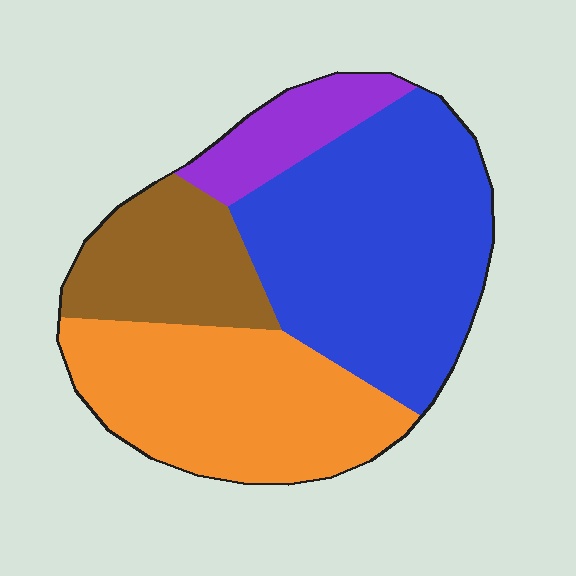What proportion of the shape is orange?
Orange takes up about one third (1/3) of the shape.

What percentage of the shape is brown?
Brown covers about 15% of the shape.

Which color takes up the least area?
Purple, at roughly 10%.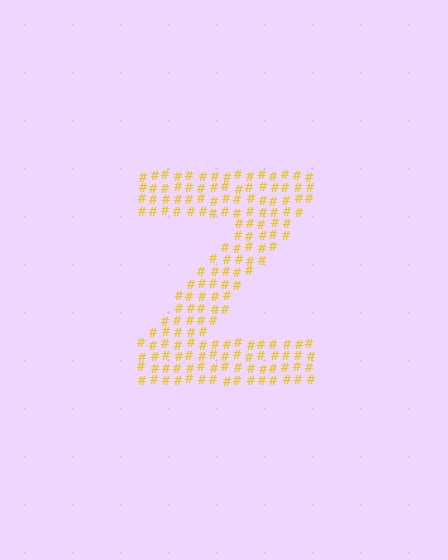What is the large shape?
The large shape is the letter Z.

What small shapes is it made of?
It is made of small hash symbols.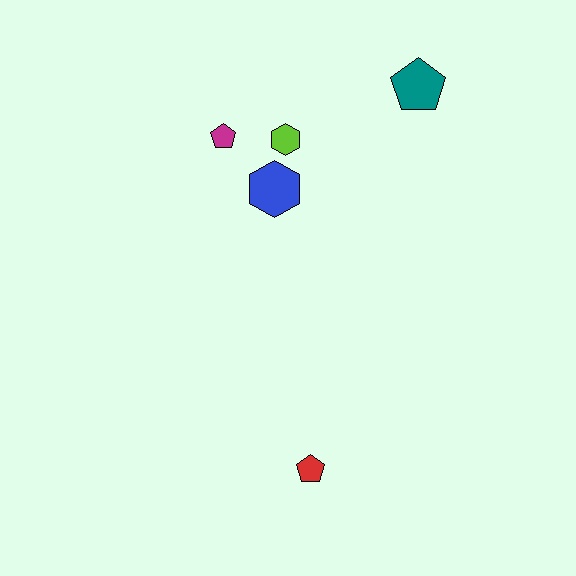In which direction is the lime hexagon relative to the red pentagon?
The lime hexagon is above the red pentagon.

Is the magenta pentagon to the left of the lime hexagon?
Yes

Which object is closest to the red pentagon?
The blue hexagon is closest to the red pentagon.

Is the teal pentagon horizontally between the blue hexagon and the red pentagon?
No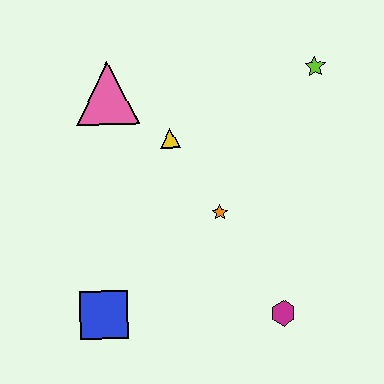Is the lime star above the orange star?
Yes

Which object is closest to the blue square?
The orange star is closest to the blue square.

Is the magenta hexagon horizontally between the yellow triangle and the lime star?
Yes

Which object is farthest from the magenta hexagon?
The pink triangle is farthest from the magenta hexagon.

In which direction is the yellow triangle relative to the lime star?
The yellow triangle is to the left of the lime star.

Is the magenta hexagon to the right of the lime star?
No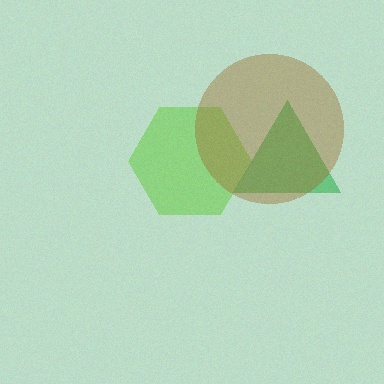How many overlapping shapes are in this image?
There are 3 overlapping shapes in the image.